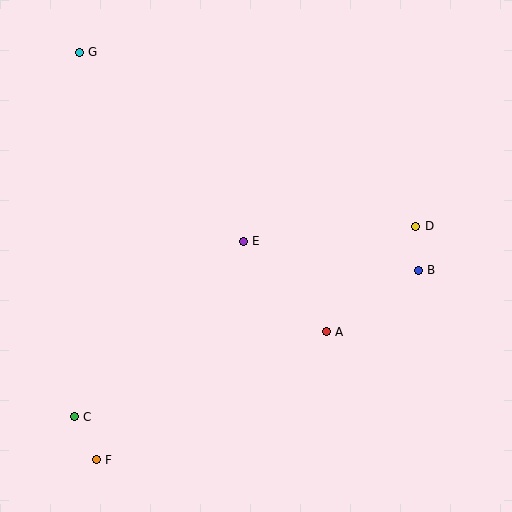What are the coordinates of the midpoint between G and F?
The midpoint between G and F is at (88, 256).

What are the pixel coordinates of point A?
Point A is at (326, 332).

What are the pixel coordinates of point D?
Point D is at (416, 226).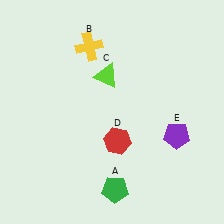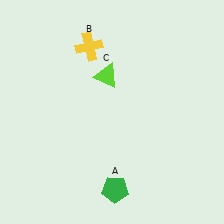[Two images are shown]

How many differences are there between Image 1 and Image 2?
There are 2 differences between the two images.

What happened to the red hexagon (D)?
The red hexagon (D) was removed in Image 2. It was in the bottom-right area of Image 1.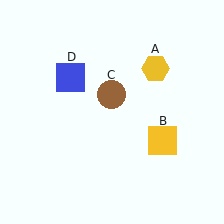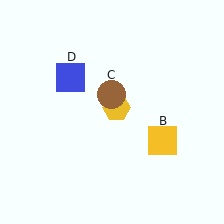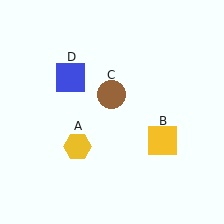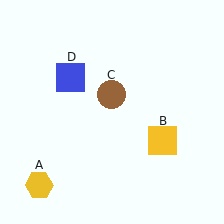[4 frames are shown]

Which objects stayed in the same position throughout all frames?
Yellow square (object B) and brown circle (object C) and blue square (object D) remained stationary.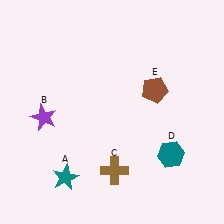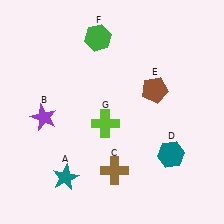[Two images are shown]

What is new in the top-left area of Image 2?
A green hexagon (F) was added in the top-left area of Image 2.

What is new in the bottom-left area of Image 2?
A lime cross (G) was added in the bottom-left area of Image 2.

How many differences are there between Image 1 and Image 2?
There are 2 differences between the two images.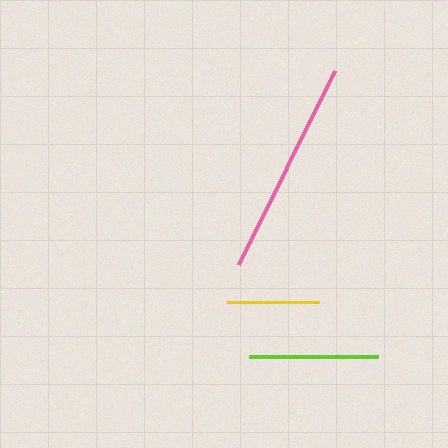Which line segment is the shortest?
The yellow line is the shortest at approximately 93 pixels.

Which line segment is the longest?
The pink line is the longest at approximately 217 pixels.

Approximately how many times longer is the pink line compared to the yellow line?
The pink line is approximately 2.3 times the length of the yellow line.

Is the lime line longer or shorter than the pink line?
The pink line is longer than the lime line.